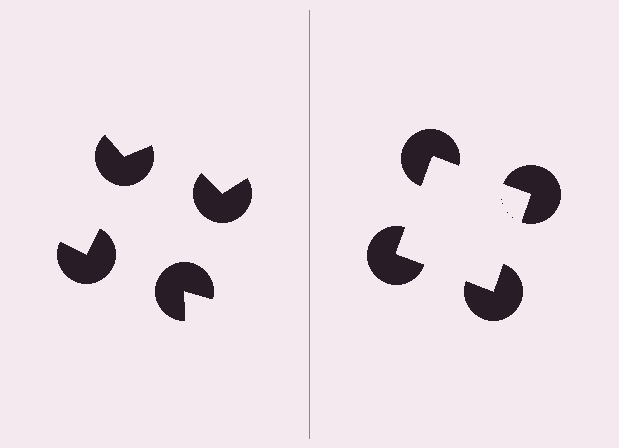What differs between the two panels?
The pac-man discs are positioned identically on both sides; only the wedge orientations differ. On the right they align to a square; on the left they are misaligned.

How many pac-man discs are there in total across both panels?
8 — 4 on each side.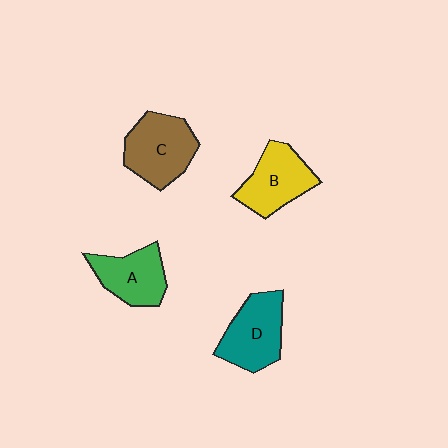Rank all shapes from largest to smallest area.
From largest to smallest: C (brown), D (teal), B (yellow), A (green).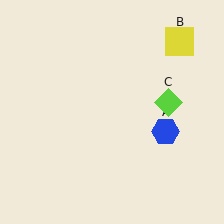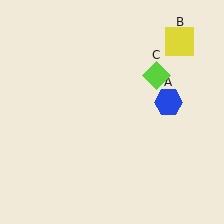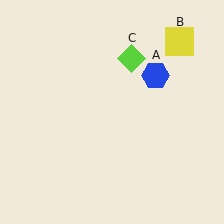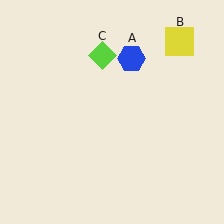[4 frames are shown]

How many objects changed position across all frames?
2 objects changed position: blue hexagon (object A), lime diamond (object C).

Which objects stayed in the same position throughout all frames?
Yellow square (object B) remained stationary.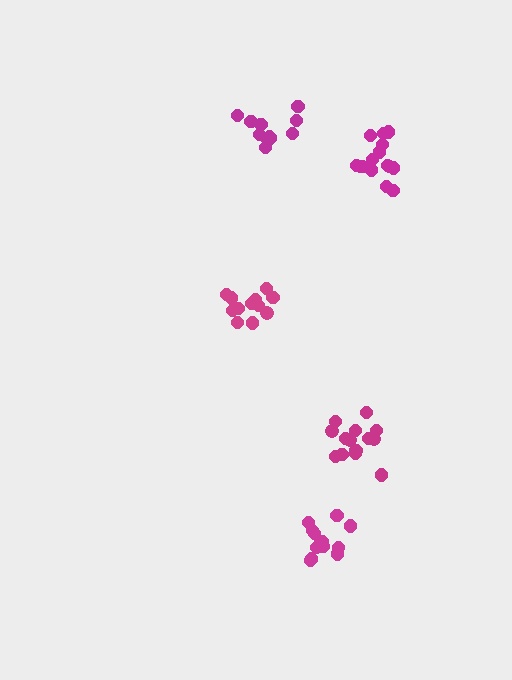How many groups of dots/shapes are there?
There are 5 groups.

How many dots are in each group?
Group 1: 12 dots, Group 2: 14 dots, Group 3: 15 dots, Group 4: 11 dots, Group 5: 13 dots (65 total).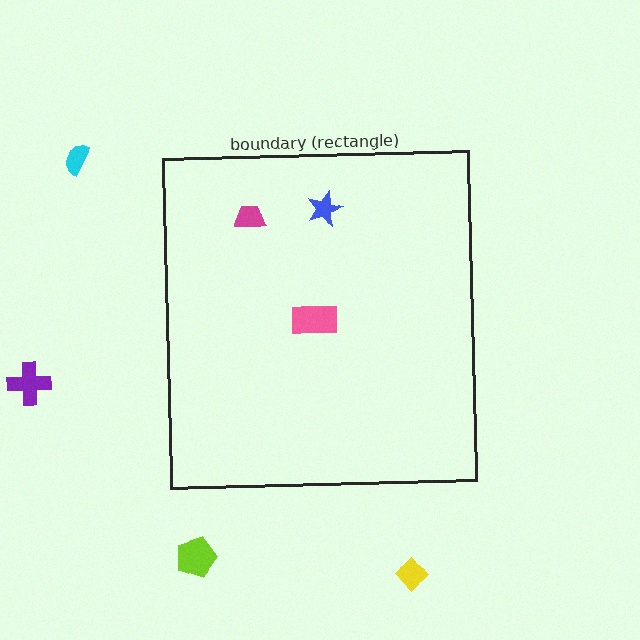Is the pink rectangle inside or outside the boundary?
Inside.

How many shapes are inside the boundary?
3 inside, 4 outside.